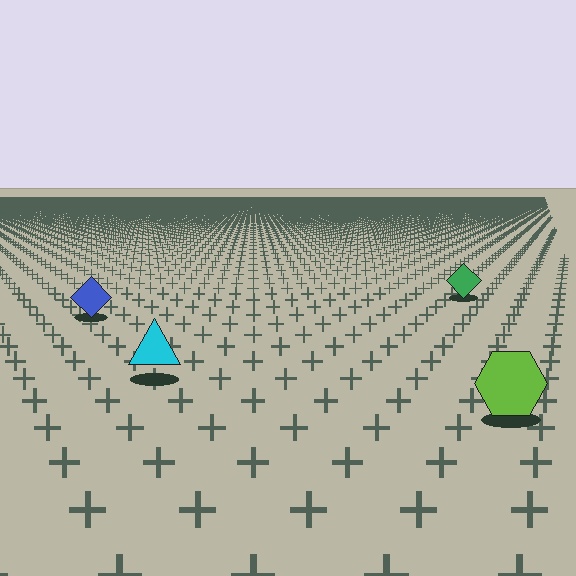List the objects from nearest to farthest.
From nearest to farthest: the lime hexagon, the cyan triangle, the blue diamond, the green diamond.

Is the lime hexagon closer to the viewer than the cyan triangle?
Yes. The lime hexagon is closer — you can tell from the texture gradient: the ground texture is coarser near it.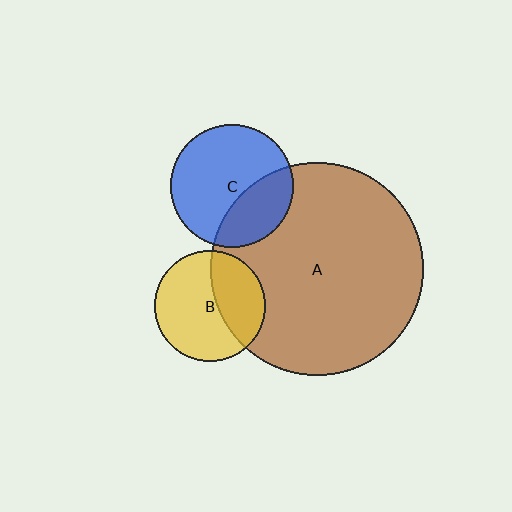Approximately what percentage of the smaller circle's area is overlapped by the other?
Approximately 35%.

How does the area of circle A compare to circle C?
Approximately 3.0 times.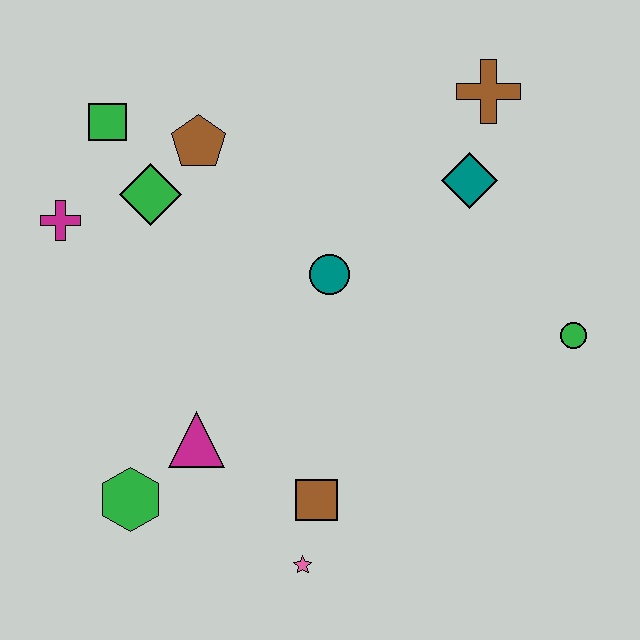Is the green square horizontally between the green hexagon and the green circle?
No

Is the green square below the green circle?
No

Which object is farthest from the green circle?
The magenta cross is farthest from the green circle.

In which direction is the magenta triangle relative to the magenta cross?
The magenta triangle is below the magenta cross.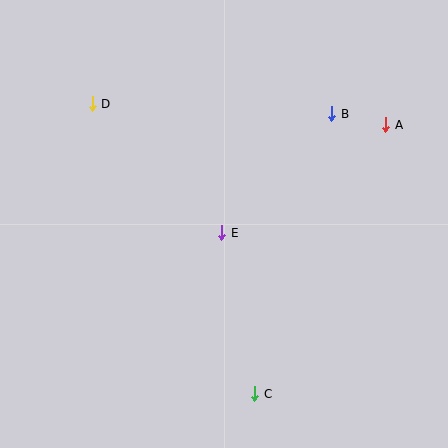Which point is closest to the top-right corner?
Point A is closest to the top-right corner.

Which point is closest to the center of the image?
Point E at (222, 233) is closest to the center.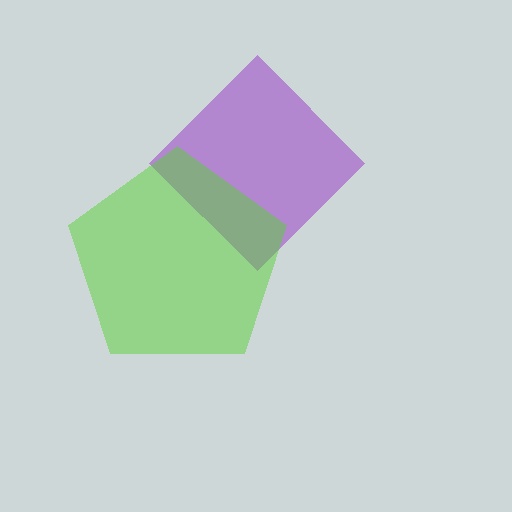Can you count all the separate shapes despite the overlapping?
Yes, there are 2 separate shapes.